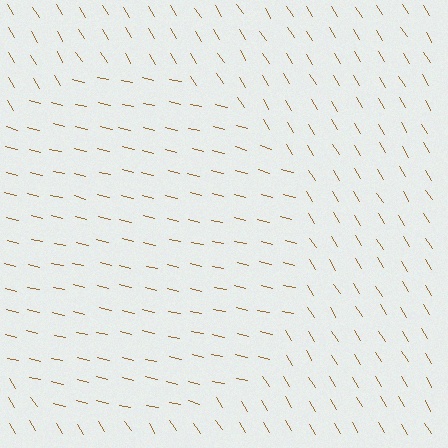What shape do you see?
I see a circle.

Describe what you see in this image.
The image is filled with small brown line segments. A circle region in the image has lines oriented differently from the surrounding lines, creating a visible texture boundary.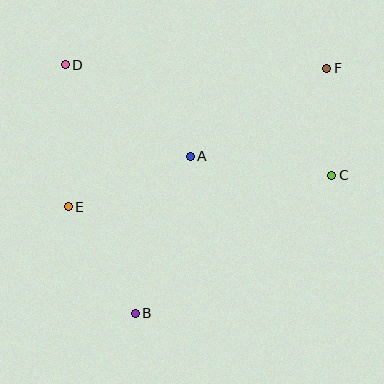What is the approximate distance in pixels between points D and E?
The distance between D and E is approximately 142 pixels.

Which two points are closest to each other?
Points C and F are closest to each other.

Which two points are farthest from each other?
Points B and F are farthest from each other.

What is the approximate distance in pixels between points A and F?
The distance between A and F is approximately 162 pixels.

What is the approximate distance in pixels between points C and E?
The distance between C and E is approximately 266 pixels.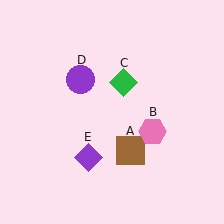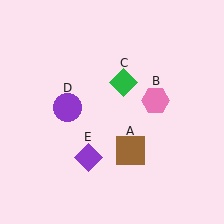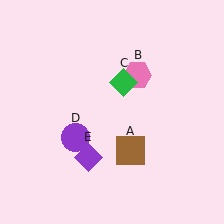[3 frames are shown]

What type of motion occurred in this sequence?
The pink hexagon (object B), purple circle (object D) rotated counterclockwise around the center of the scene.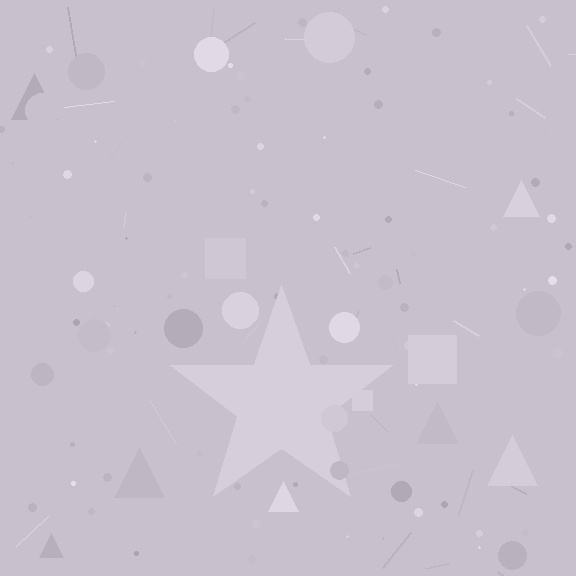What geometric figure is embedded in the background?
A star is embedded in the background.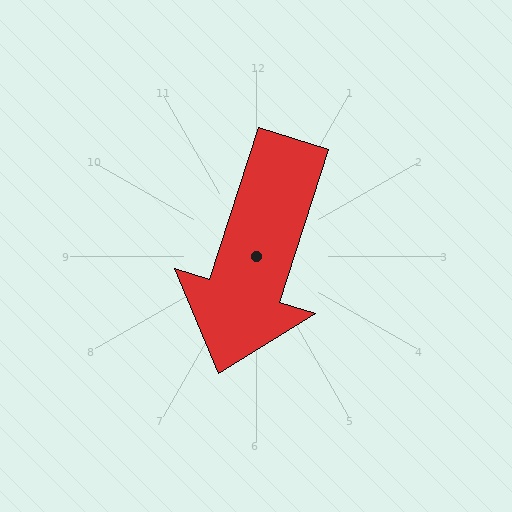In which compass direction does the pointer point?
South.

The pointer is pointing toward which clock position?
Roughly 7 o'clock.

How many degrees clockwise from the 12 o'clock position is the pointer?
Approximately 198 degrees.